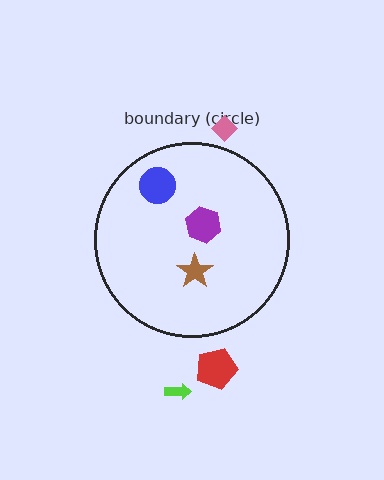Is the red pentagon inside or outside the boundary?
Outside.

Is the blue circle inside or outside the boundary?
Inside.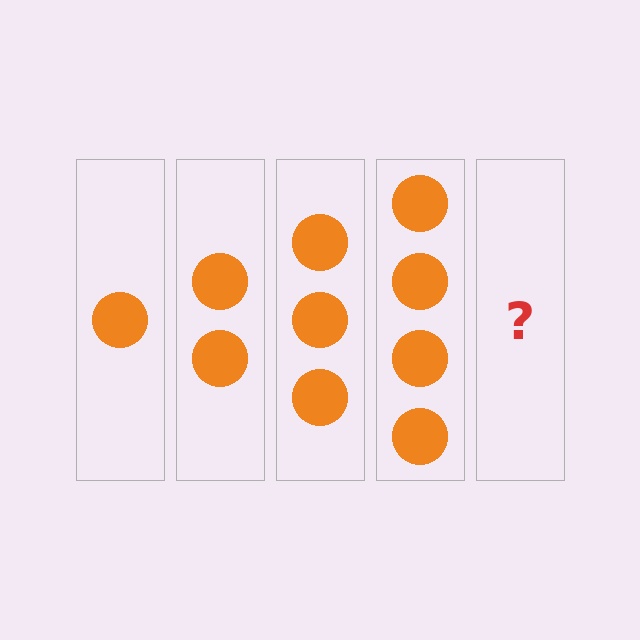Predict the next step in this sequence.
The next step is 5 circles.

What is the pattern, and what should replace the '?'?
The pattern is that each step adds one more circle. The '?' should be 5 circles.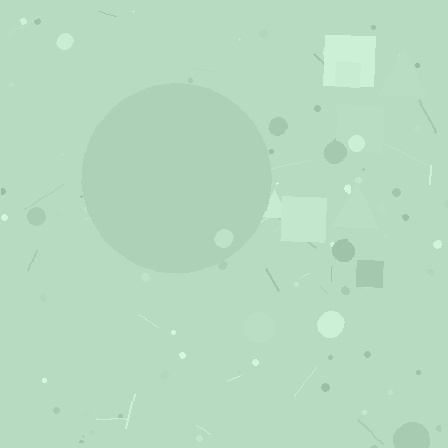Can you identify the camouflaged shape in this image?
The camouflaged shape is a circle.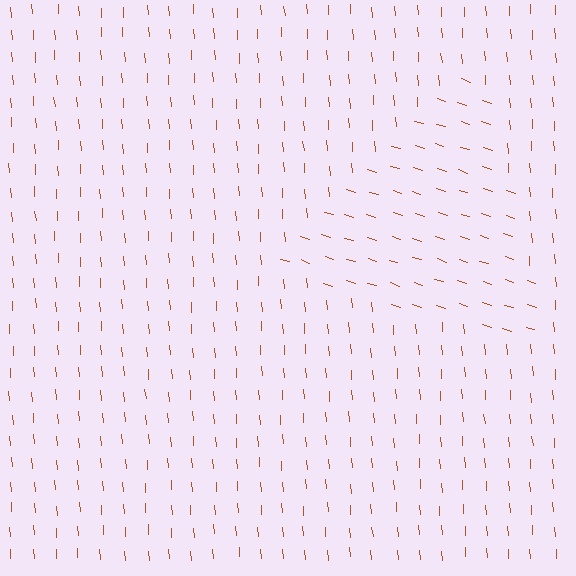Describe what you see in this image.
The image is filled with small brown line segments. A triangle region in the image has lines oriented differently from the surrounding lines, creating a visible texture boundary.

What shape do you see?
I see a triangle.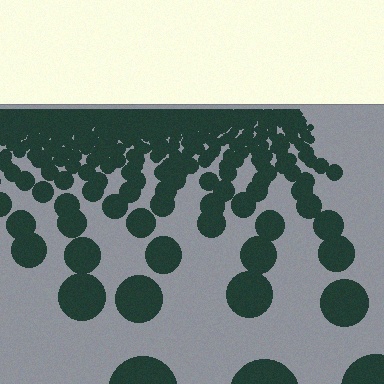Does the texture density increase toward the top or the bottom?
Density increases toward the top.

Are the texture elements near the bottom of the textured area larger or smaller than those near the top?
Larger. Near the bottom, elements are closer to the viewer and appear at a bigger on-screen size.